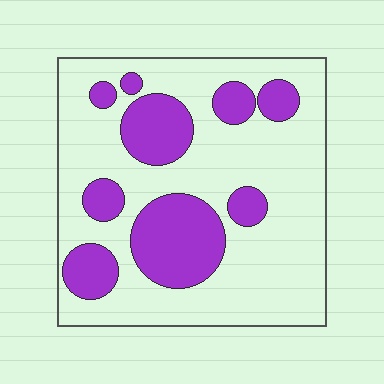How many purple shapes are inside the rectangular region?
9.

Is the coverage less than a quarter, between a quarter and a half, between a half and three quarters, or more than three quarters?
Between a quarter and a half.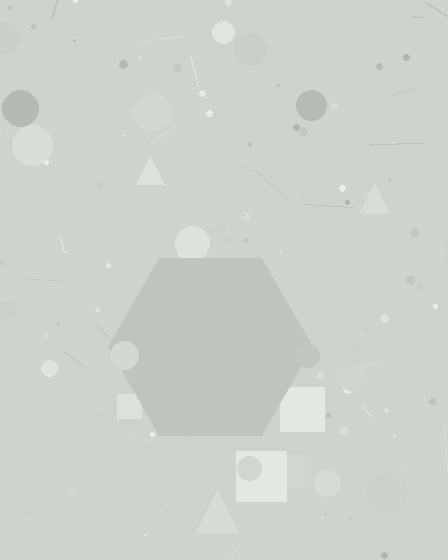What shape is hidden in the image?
A hexagon is hidden in the image.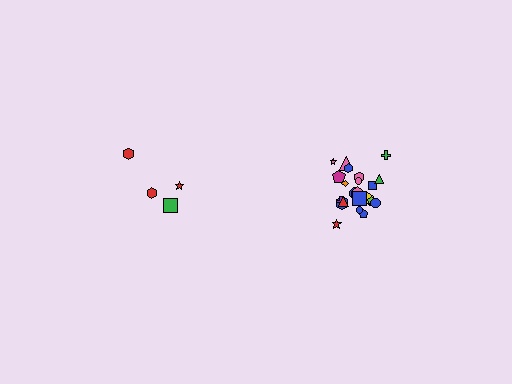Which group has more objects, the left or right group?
The right group.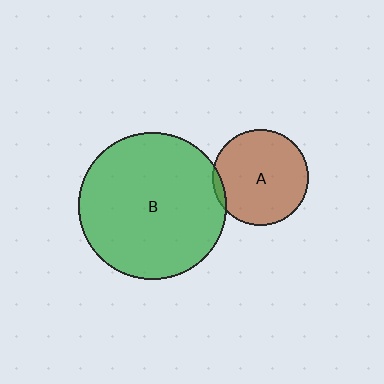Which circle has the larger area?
Circle B (green).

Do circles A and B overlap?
Yes.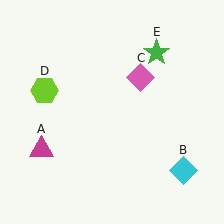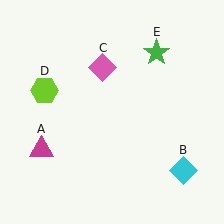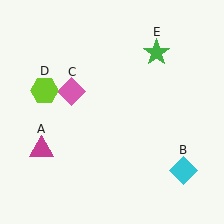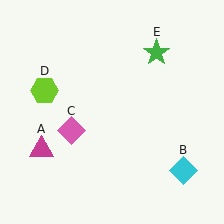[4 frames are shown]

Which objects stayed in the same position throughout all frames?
Magenta triangle (object A) and cyan diamond (object B) and lime hexagon (object D) and green star (object E) remained stationary.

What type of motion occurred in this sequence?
The pink diamond (object C) rotated counterclockwise around the center of the scene.